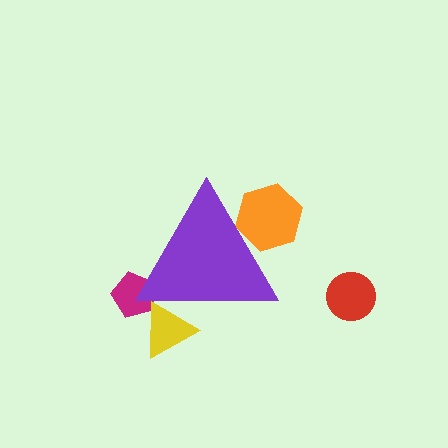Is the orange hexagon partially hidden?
Yes, the orange hexagon is partially hidden behind the purple triangle.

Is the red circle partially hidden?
No, the red circle is fully visible.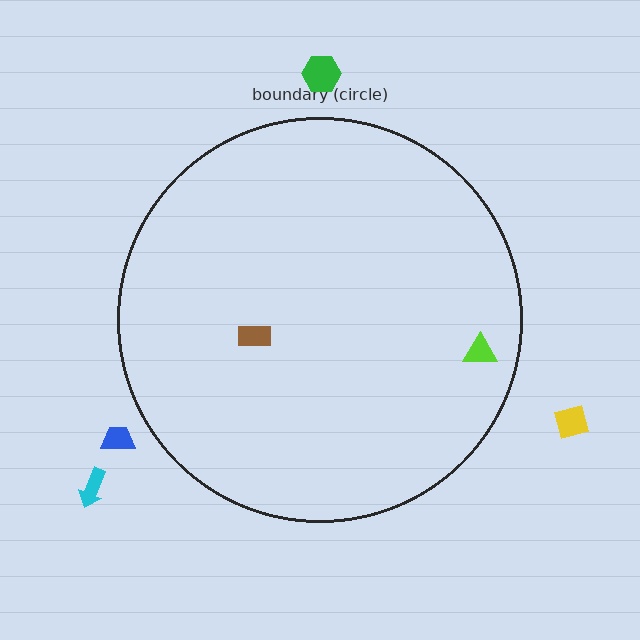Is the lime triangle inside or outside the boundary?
Inside.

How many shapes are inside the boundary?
2 inside, 4 outside.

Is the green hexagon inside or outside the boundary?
Outside.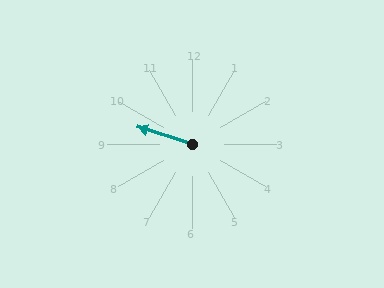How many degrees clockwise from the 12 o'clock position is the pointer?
Approximately 288 degrees.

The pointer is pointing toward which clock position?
Roughly 10 o'clock.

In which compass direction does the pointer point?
West.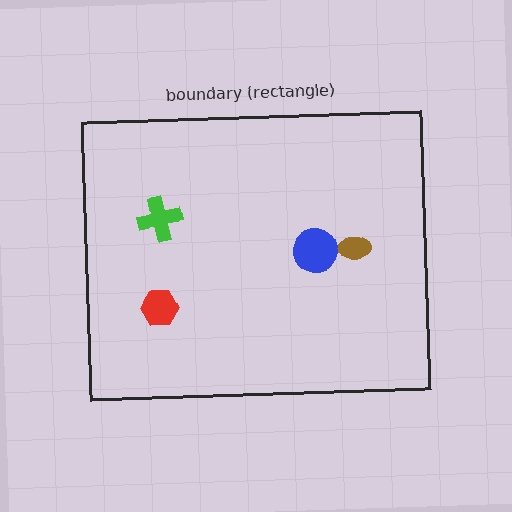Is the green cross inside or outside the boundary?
Inside.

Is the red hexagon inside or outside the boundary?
Inside.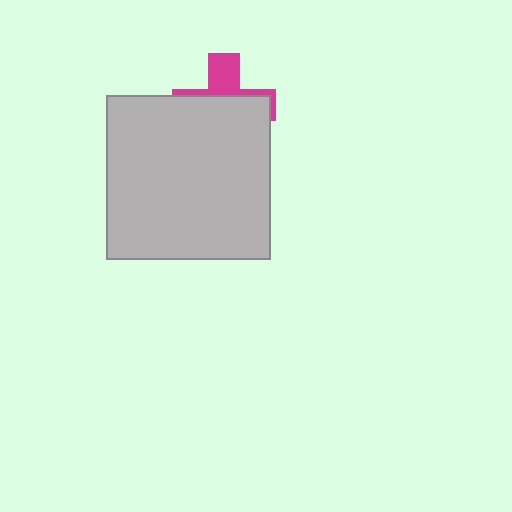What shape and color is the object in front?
The object in front is a light gray square.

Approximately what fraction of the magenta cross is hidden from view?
Roughly 67% of the magenta cross is hidden behind the light gray square.